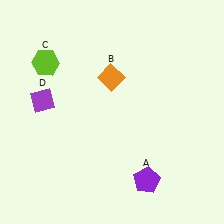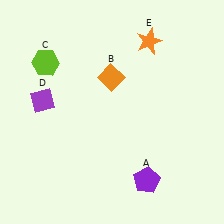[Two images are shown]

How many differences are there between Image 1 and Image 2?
There is 1 difference between the two images.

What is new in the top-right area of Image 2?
An orange star (E) was added in the top-right area of Image 2.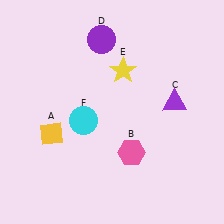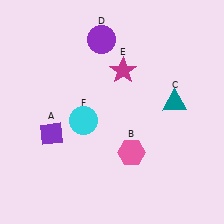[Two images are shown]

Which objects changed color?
A changed from yellow to purple. C changed from purple to teal. E changed from yellow to magenta.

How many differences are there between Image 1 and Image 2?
There are 3 differences between the two images.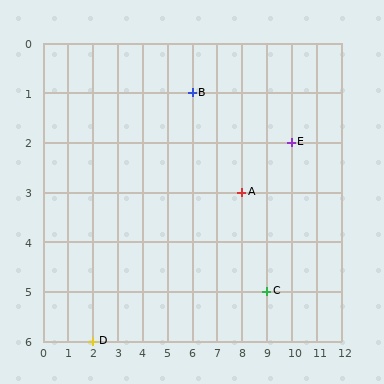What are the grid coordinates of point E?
Point E is at grid coordinates (10, 2).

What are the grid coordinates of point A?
Point A is at grid coordinates (8, 3).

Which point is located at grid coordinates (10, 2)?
Point E is at (10, 2).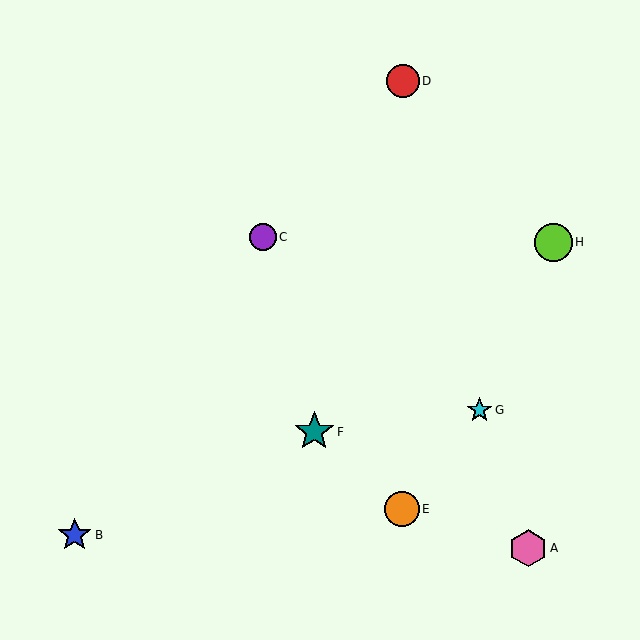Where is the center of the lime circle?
The center of the lime circle is at (553, 242).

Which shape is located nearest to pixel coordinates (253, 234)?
The purple circle (labeled C) at (263, 237) is nearest to that location.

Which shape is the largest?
The teal star (labeled F) is the largest.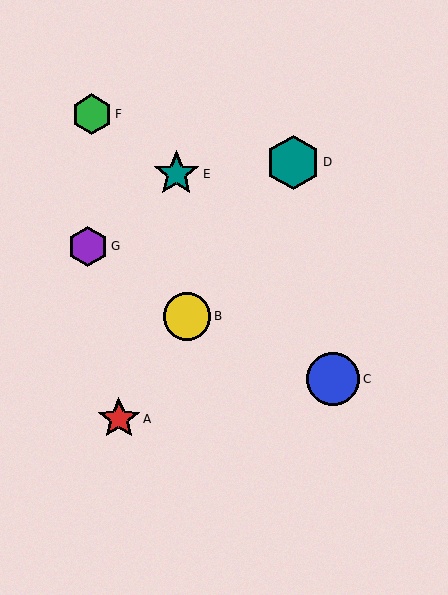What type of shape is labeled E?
Shape E is a teal star.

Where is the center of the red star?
The center of the red star is at (119, 419).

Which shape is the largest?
The teal hexagon (labeled D) is the largest.